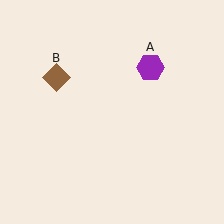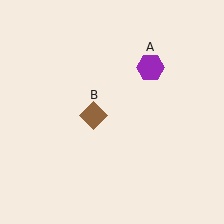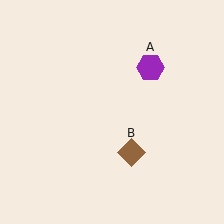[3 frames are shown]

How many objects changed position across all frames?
1 object changed position: brown diamond (object B).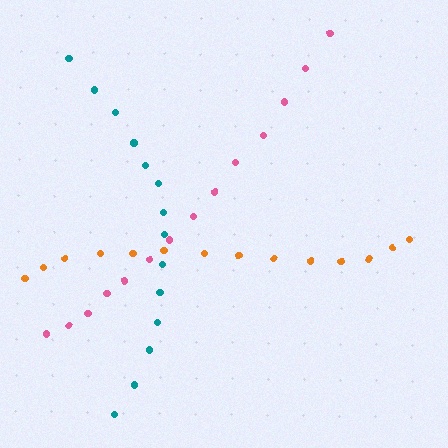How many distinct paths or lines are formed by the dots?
There are 3 distinct paths.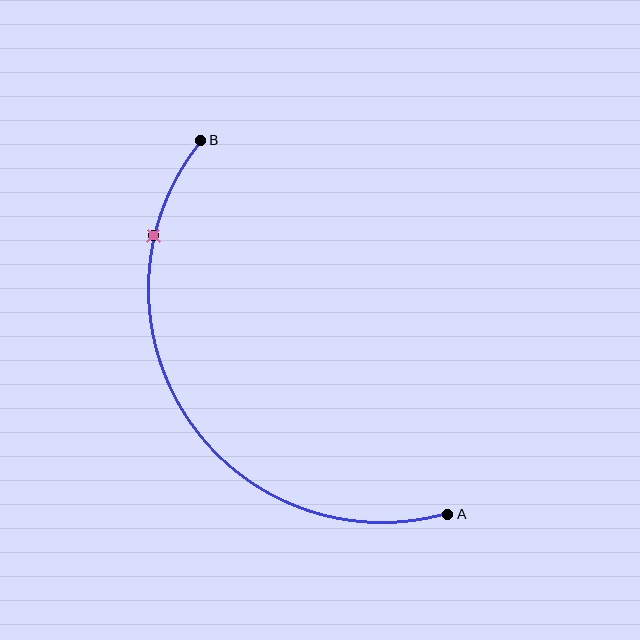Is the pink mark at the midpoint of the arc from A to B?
No. The pink mark lies on the arc but is closer to endpoint B. The arc midpoint would be at the point on the curve equidistant along the arc from both A and B.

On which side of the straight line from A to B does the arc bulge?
The arc bulges to the left of the straight line connecting A and B.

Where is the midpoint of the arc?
The arc midpoint is the point on the curve farthest from the straight line joining A and B. It sits to the left of that line.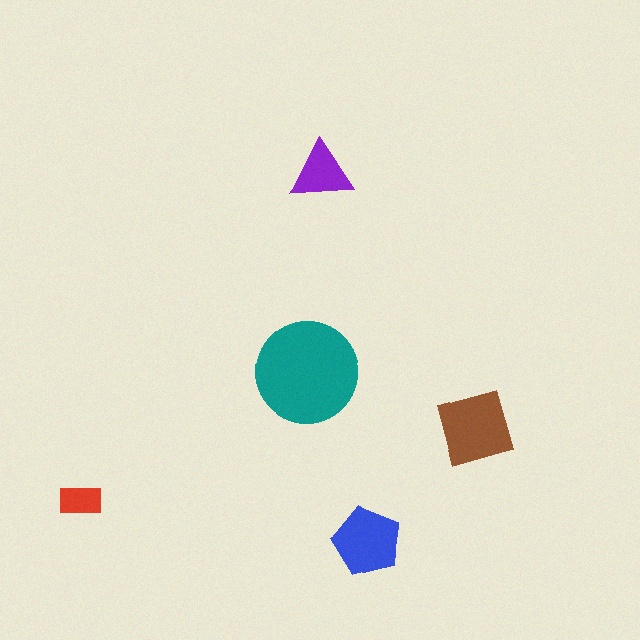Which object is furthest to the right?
The brown square is rightmost.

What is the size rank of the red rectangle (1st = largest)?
5th.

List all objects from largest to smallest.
The teal circle, the brown square, the blue pentagon, the purple triangle, the red rectangle.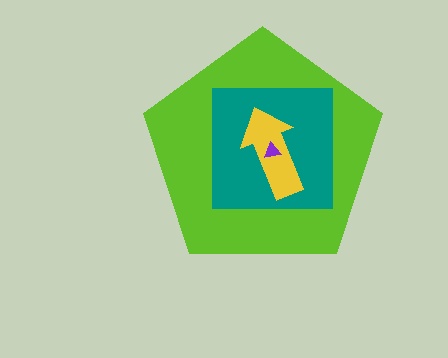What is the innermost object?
The purple triangle.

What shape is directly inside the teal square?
The yellow arrow.